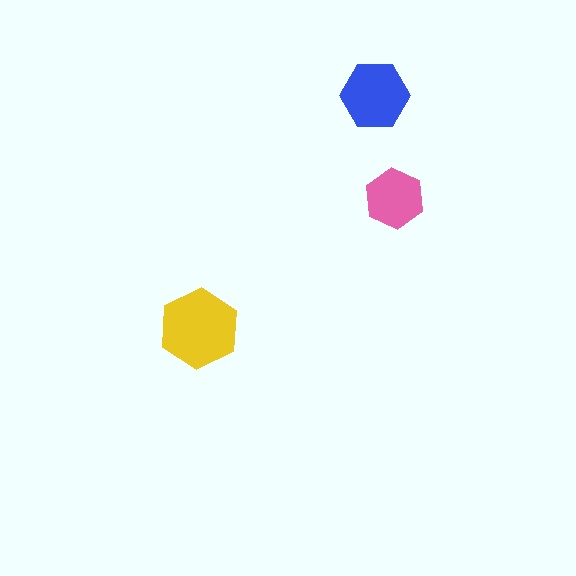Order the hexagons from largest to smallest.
the yellow one, the blue one, the pink one.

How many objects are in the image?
There are 3 objects in the image.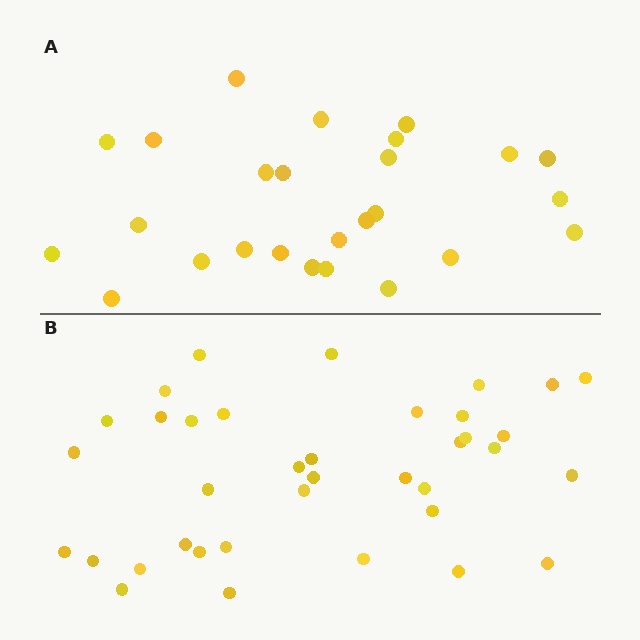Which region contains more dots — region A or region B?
Region B (the bottom region) has more dots.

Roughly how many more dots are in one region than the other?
Region B has roughly 12 or so more dots than region A.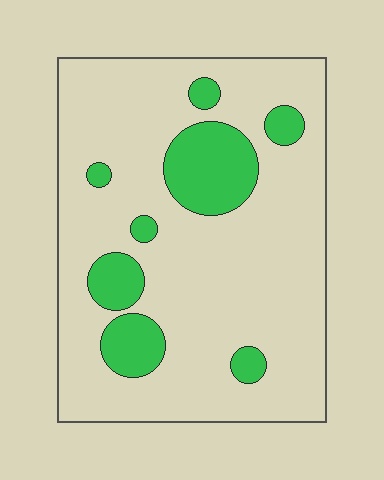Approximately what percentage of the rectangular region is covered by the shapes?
Approximately 20%.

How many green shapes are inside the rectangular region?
8.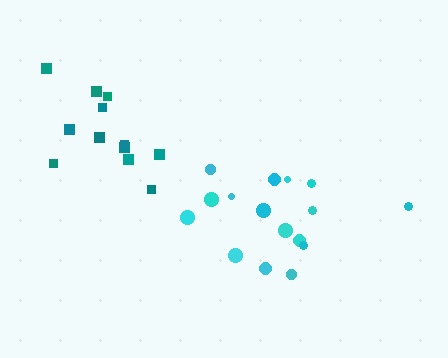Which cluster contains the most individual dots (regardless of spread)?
Cyan (16).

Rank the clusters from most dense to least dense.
cyan, teal.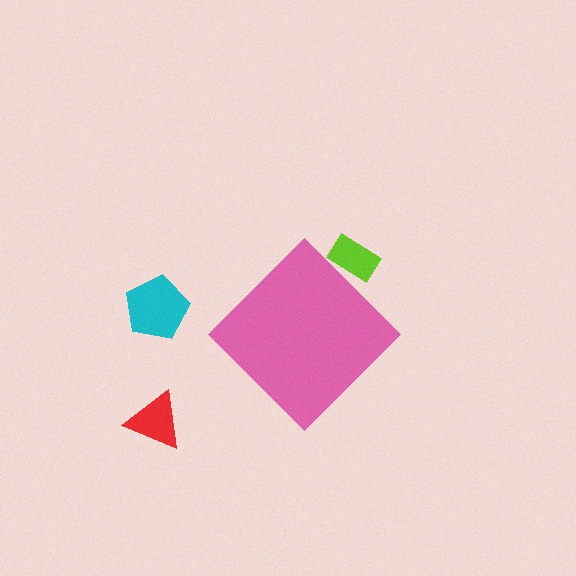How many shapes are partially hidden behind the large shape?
1 shape is partially hidden.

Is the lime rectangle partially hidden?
Yes, the lime rectangle is partially hidden behind the pink diamond.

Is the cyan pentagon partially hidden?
No, the cyan pentagon is fully visible.